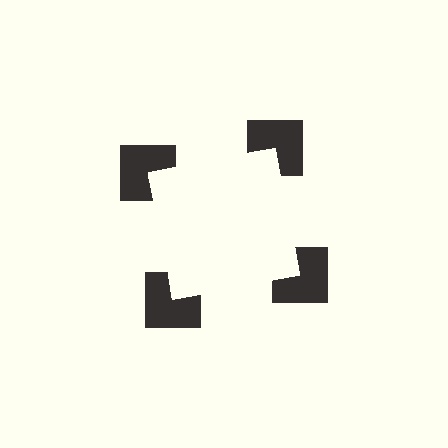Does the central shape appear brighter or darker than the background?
It typically appears slightly brighter than the background, even though no actual brightness change is drawn.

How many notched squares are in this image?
There are 4 — one at each vertex of the illusory square.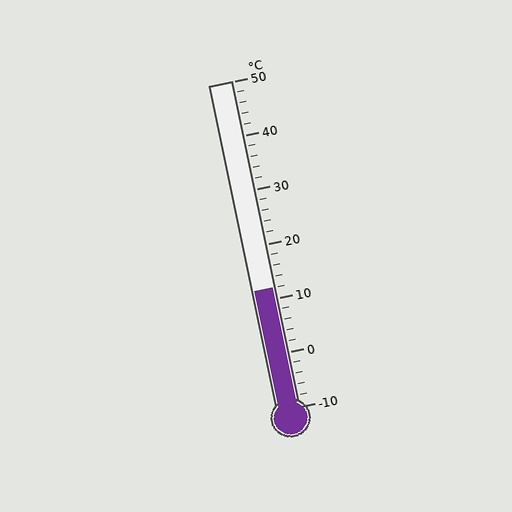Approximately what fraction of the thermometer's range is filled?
The thermometer is filled to approximately 35% of its range.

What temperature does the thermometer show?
The thermometer shows approximately 12°C.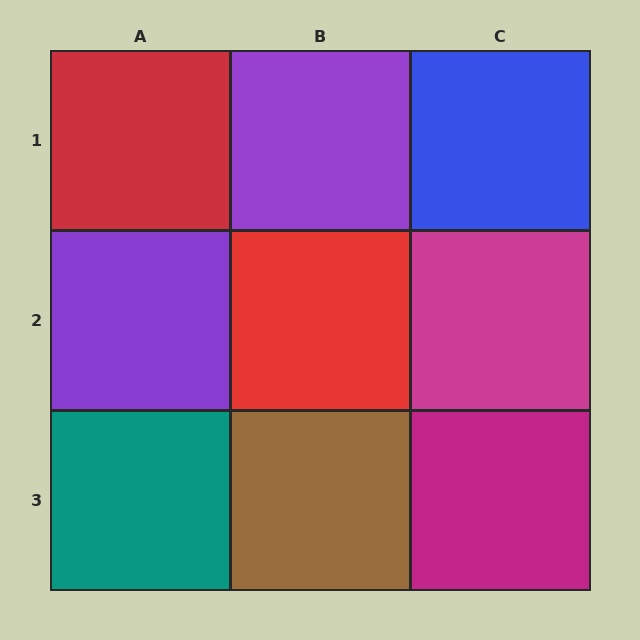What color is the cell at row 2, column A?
Purple.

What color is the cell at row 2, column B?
Red.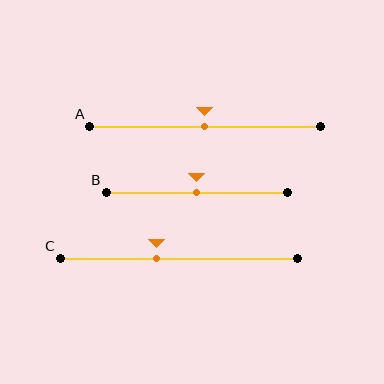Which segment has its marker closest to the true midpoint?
Segment A has its marker closest to the true midpoint.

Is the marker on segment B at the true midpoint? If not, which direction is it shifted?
Yes, the marker on segment B is at the true midpoint.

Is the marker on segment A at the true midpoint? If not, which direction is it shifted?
Yes, the marker on segment A is at the true midpoint.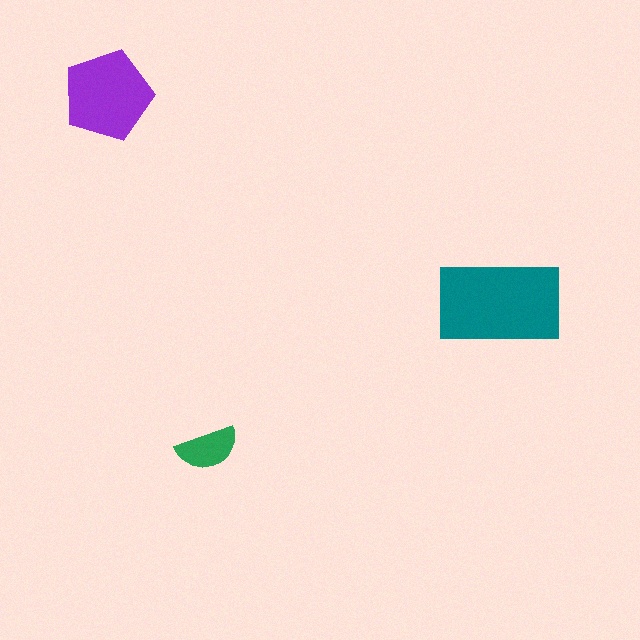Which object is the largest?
The teal rectangle.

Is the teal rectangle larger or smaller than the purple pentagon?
Larger.